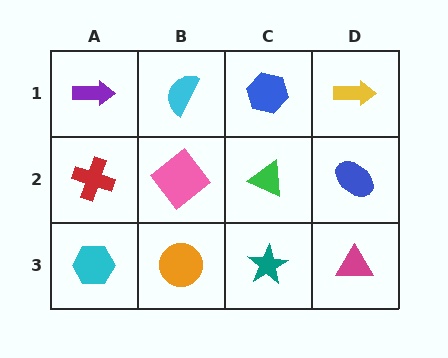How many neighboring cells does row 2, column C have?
4.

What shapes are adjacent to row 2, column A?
A purple arrow (row 1, column A), a cyan hexagon (row 3, column A), a pink diamond (row 2, column B).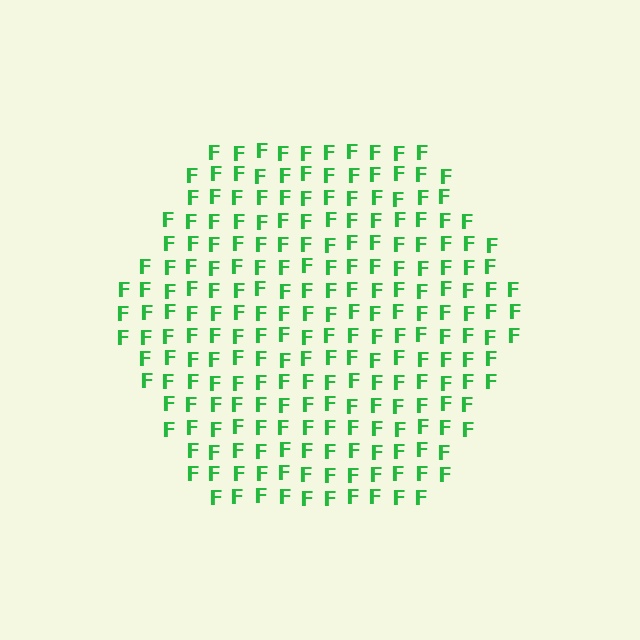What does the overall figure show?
The overall figure shows a hexagon.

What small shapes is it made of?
It is made of small letter F's.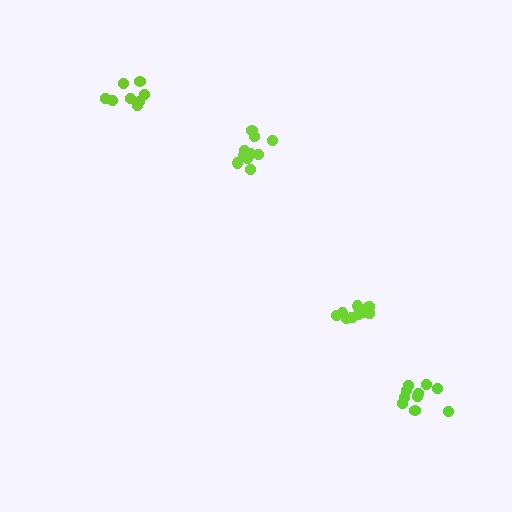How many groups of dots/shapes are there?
There are 4 groups.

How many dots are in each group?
Group 1: 12 dots, Group 2: 8 dots, Group 3: 12 dots, Group 4: 10 dots (42 total).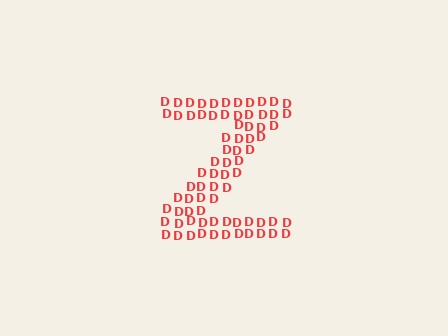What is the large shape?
The large shape is the letter Z.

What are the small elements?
The small elements are letter D's.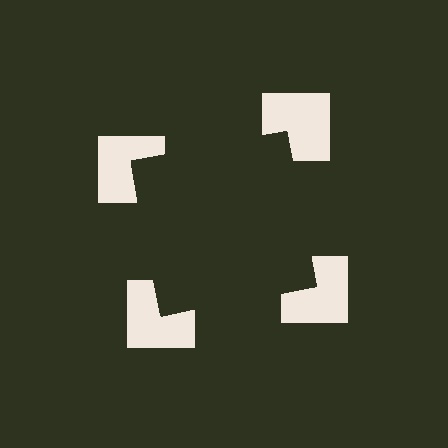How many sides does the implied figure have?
4 sides.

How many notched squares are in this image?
There are 4 — one at each vertex of the illusory square.